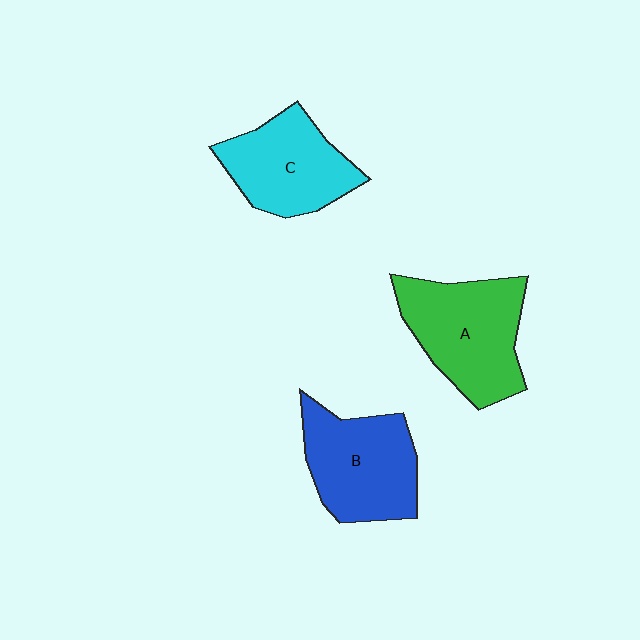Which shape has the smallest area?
Shape C (cyan).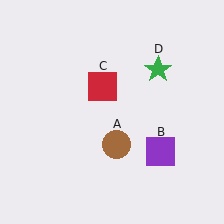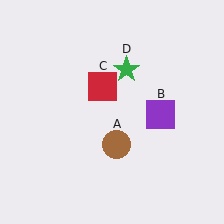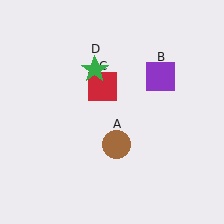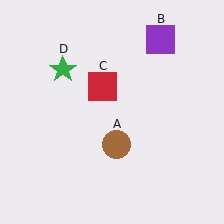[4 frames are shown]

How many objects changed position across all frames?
2 objects changed position: purple square (object B), green star (object D).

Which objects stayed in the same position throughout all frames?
Brown circle (object A) and red square (object C) remained stationary.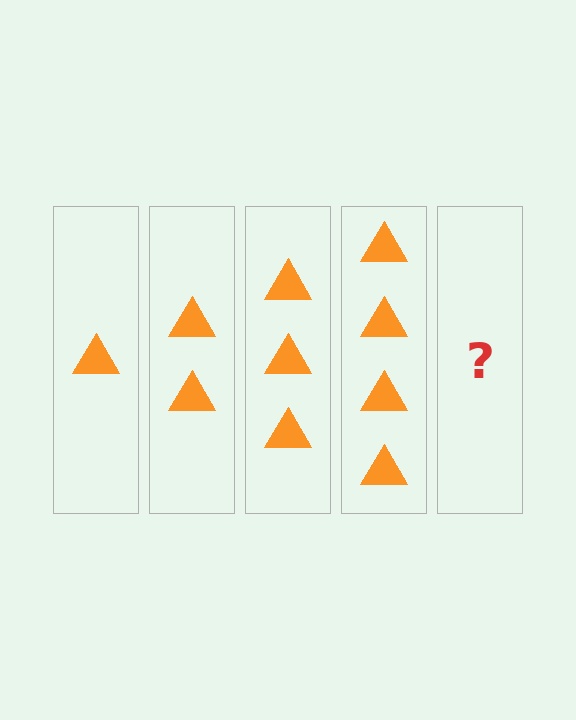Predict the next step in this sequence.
The next step is 5 triangles.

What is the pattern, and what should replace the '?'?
The pattern is that each step adds one more triangle. The '?' should be 5 triangles.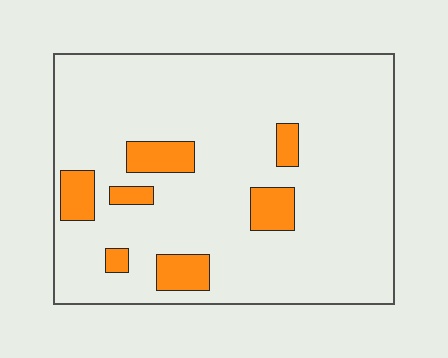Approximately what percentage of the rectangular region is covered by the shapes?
Approximately 10%.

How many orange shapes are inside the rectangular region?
7.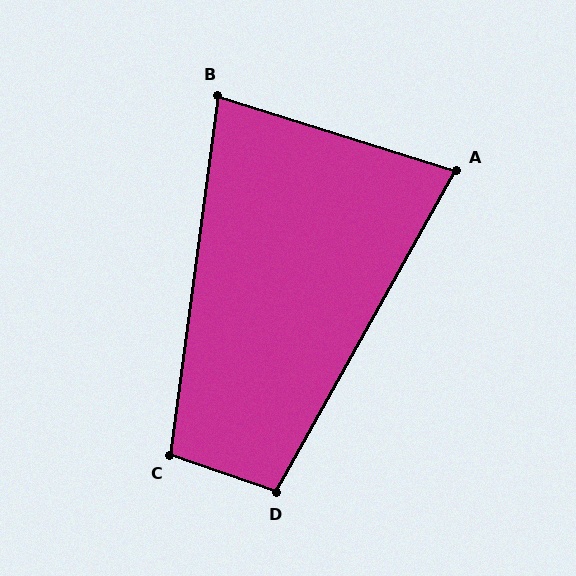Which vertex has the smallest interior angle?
A, at approximately 78 degrees.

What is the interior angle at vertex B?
Approximately 80 degrees (acute).